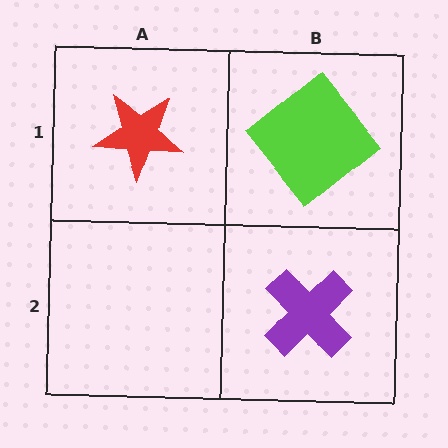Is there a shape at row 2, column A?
No, that cell is empty.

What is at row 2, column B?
A purple cross.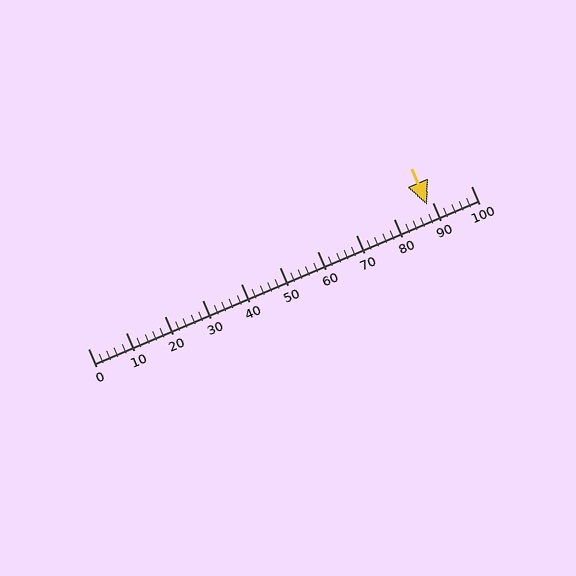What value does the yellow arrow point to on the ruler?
The yellow arrow points to approximately 88.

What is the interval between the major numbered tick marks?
The major tick marks are spaced 10 units apart.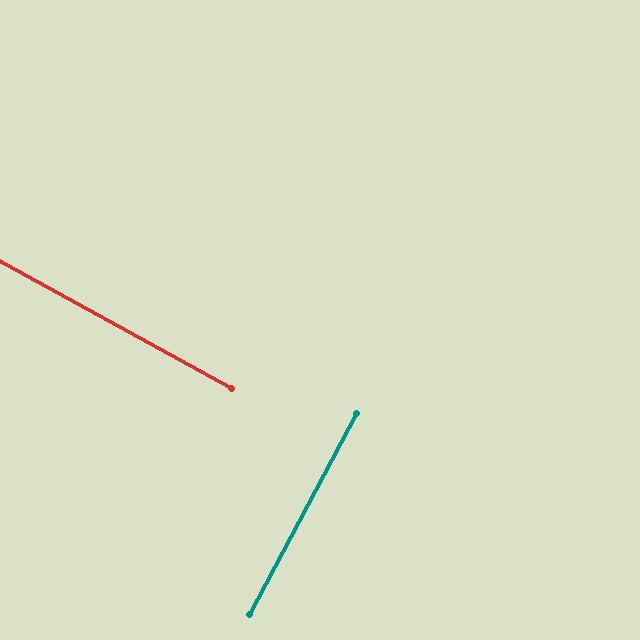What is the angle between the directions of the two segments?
Approximately 89 degrees.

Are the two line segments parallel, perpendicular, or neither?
Perpendicular — they meet at approximately 89°.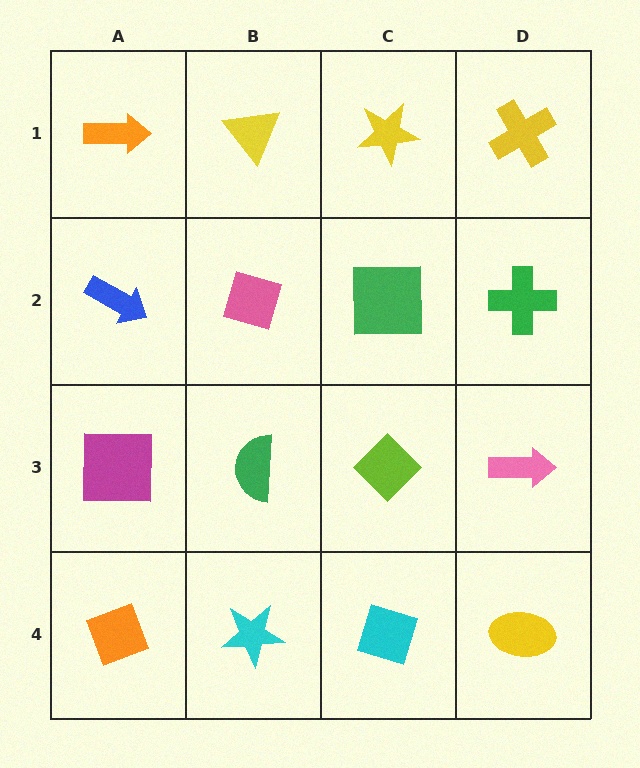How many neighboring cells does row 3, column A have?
3.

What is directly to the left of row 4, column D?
A cyan diamond.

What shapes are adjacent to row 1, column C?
A green square (row 2, column C), a yellow triangle (row 1, column B), a yellow cross (row 1, column D).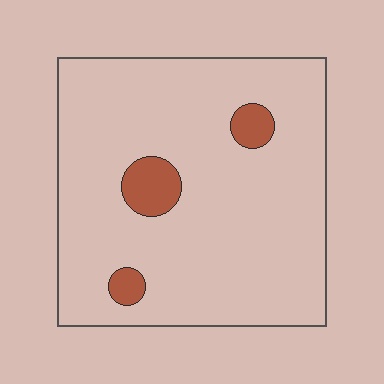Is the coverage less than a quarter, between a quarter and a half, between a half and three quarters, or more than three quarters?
Less than a quarter.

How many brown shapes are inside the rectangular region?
3.